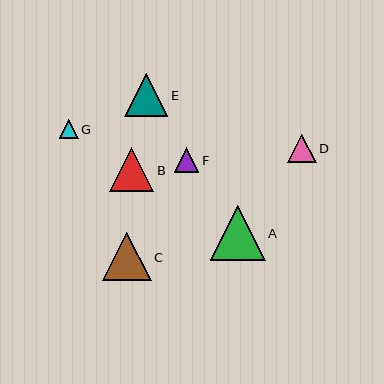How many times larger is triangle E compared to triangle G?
Triangle E is approximately 2.3 times the size of triangle G.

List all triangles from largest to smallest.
From largest to smallest: A, C, B, E, D, F, G.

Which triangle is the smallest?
Triangle G is the smallest with a size of approximately 19 pixels.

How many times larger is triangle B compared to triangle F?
Triangle B is approximately 1.8 times the size of triangle F.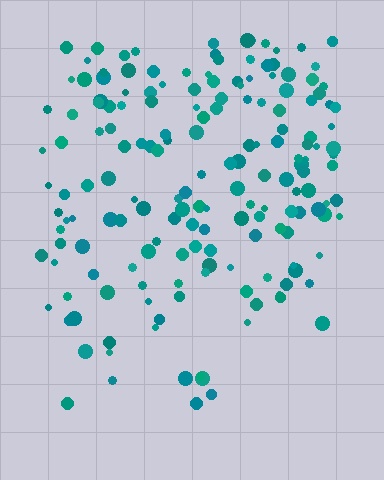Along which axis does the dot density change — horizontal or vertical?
Vertical.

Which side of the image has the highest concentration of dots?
The top.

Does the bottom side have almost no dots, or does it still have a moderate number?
Still a moderate number, just noticeably fewer than the top.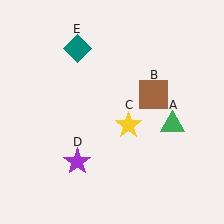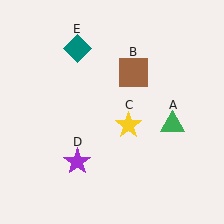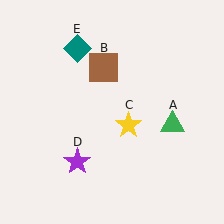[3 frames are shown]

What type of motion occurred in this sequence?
The brown square (object B) rotated counterclockwise around the center of the scene.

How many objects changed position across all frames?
1 object changed position: brown square (object B).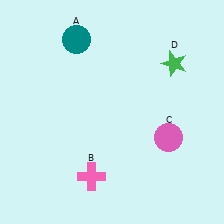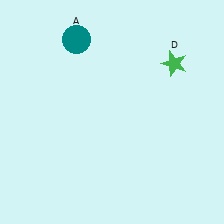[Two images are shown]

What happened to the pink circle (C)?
The pink circle (C) was removed in Image 2. It was in the bottom-right area of Image 1.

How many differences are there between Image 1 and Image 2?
There are 2 differences between the two images.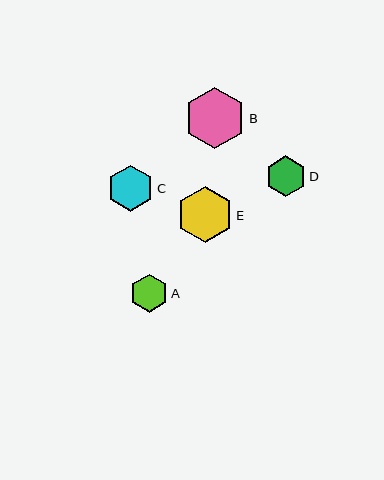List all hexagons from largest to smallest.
From largest to smallest: B, E, C, D, A.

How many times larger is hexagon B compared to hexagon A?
Hexagon B is approximately 1.6 times the size of hexagon A.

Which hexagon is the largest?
Hexagon B is the largest with a size of approximately 61 pixels.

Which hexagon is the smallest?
Hexagon A is the smallest with a size of approximately 38 pixels.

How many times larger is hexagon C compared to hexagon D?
Hexagon C is approximately 1.1 times the size of hexagon D.